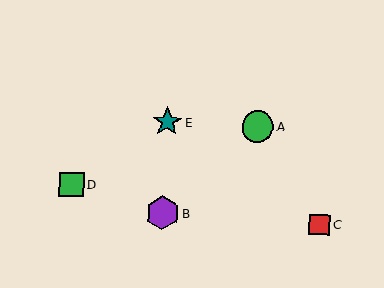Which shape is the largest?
The purple hexagon (labeled B) is the largest.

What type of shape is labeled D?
Shape D is a green square.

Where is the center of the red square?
The center of the red square is at (320, 225).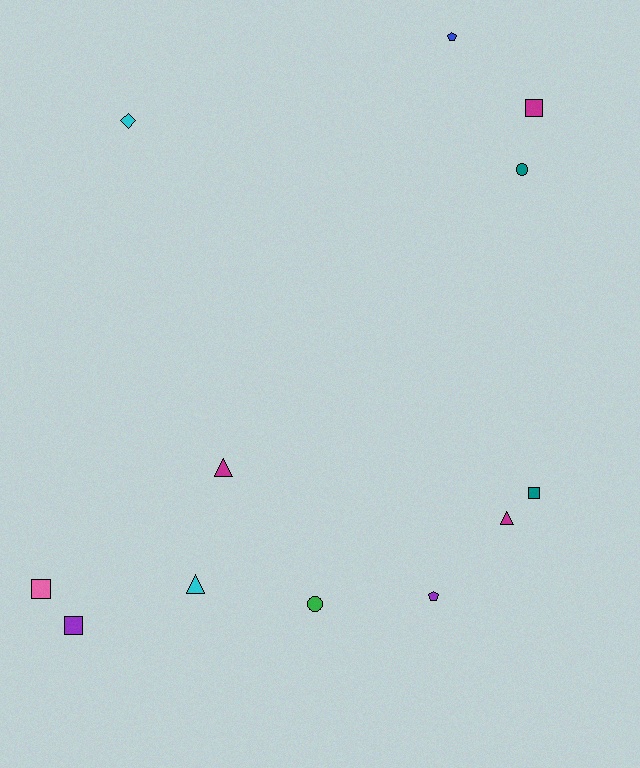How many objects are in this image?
There are 12 objects.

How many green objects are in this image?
There is 1 green object.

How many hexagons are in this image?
There are no hexagons.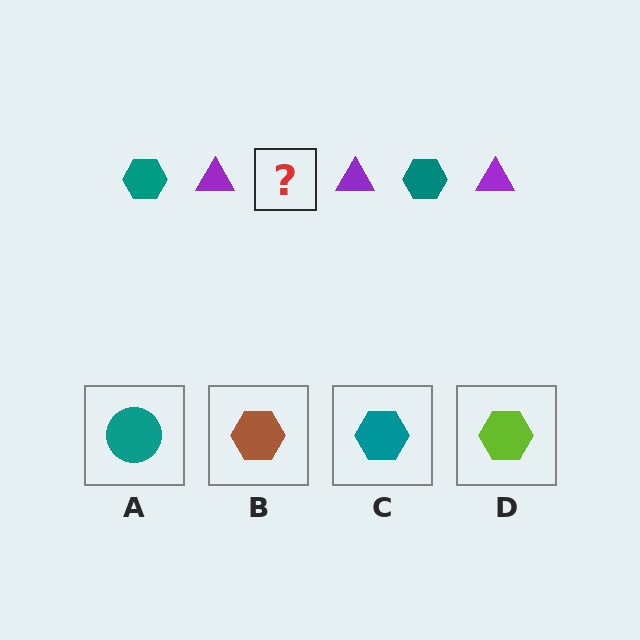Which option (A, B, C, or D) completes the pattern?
C.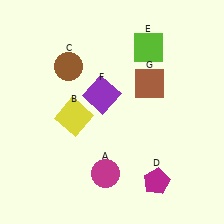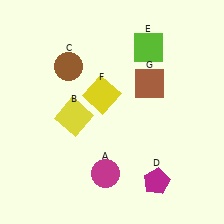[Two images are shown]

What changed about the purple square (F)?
In Image 1, F is purple. In Image 2, it changed to yellow.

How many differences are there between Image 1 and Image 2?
There is 1 difference between the two images.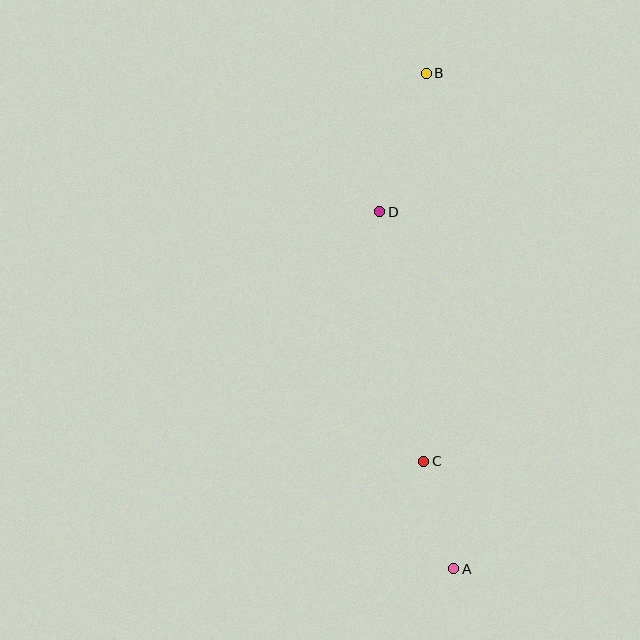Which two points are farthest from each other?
Points A and B are farthest from each other.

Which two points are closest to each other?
Points A and C are closest to each other.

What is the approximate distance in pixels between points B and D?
The distance between B and D is approximately 146 pixels.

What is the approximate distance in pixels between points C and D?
The distance between C and D is approximately 254 pixels.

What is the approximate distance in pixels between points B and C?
The distance between B and C is approximately 388 pixels.